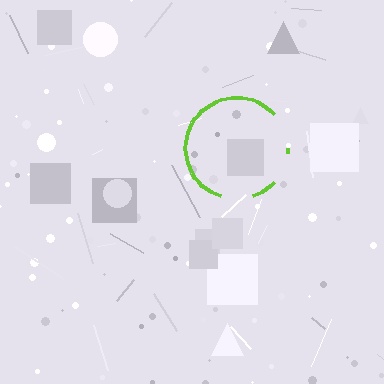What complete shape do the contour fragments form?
The contour fragments form a circle.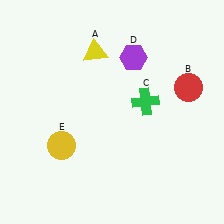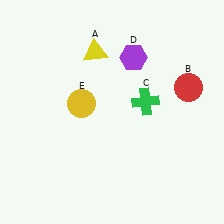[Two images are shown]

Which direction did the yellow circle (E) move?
The yellow circle (E) moved up.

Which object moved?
The yellow circle (E) moved up.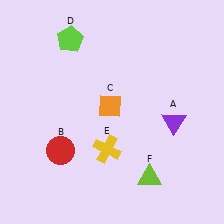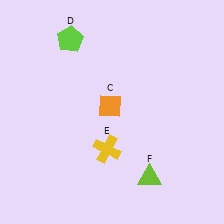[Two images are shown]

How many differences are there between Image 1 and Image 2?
There are 2 differences between the two images.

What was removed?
The purple triangle (A), the red circle (B) were removed in Image 2.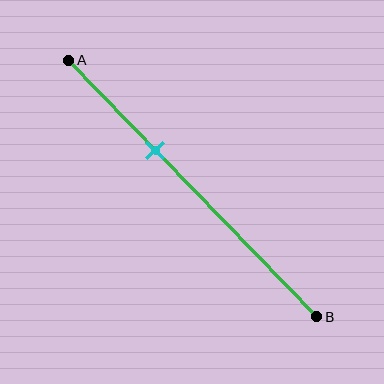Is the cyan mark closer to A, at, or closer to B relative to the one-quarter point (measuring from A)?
The cyan mark is closer to point B than the one-quarter point of segment AB.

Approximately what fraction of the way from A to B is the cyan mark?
The cyan mark is approximately 35% of the way from A to B.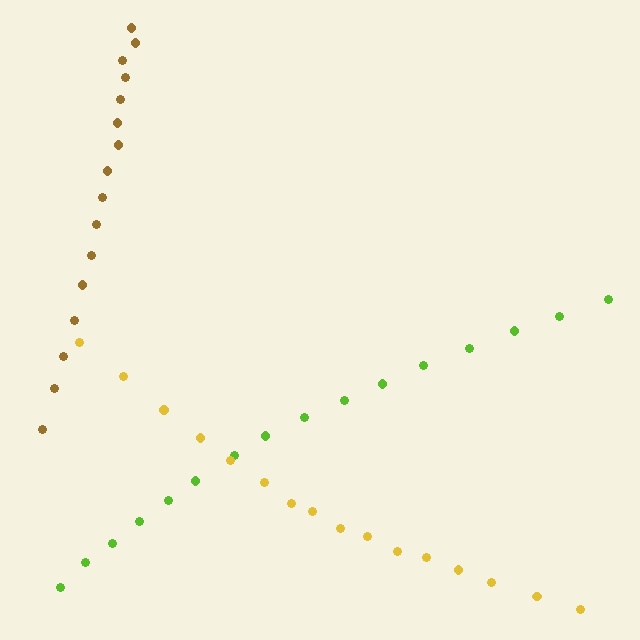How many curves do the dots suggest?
There are 3 distinct paths.